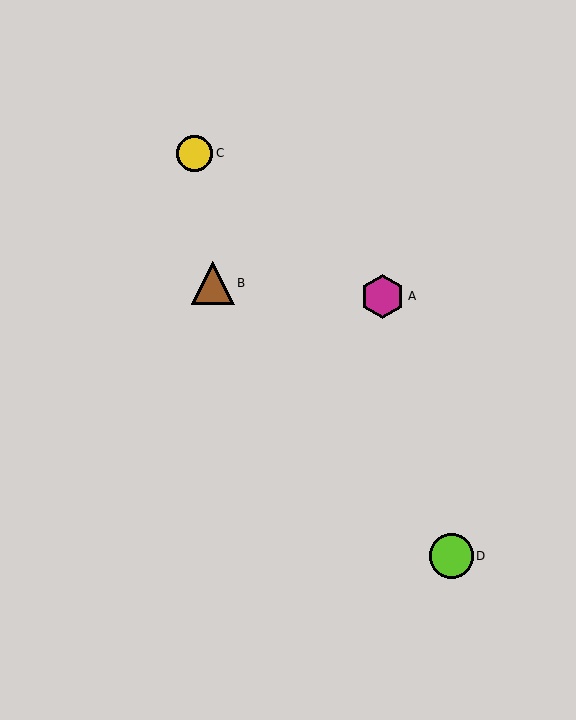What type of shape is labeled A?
Shape A is a magenta hexagon.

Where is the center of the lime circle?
The center of the lime circle is at (451, 556).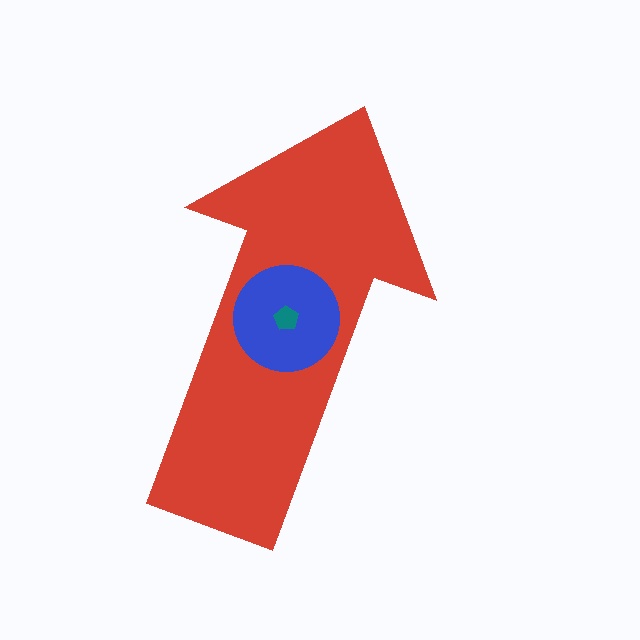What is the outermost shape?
The red arrow.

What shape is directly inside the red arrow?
The blue circle.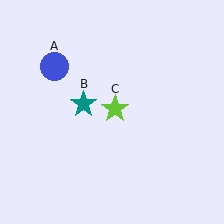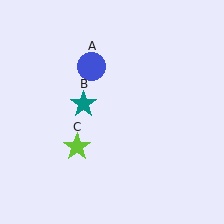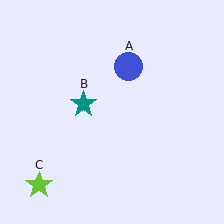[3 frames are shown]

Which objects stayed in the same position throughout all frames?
Teal star (object B) remained stationary.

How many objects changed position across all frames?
2 objects changed position: blue circle (object A), lime star (object C).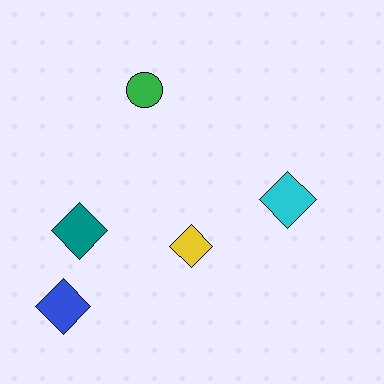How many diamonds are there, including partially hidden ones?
There are 4 diamonds.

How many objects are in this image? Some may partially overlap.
There are 5 objects.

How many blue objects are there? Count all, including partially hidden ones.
There is 1 blue object.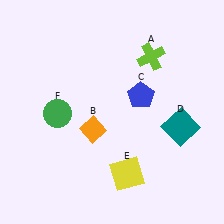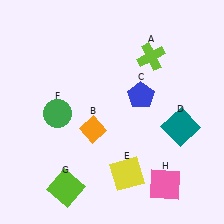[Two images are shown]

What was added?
A lime square (G), a pink square (H) were added in Image 2.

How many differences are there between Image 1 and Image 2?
There are 2 differences between the two images.